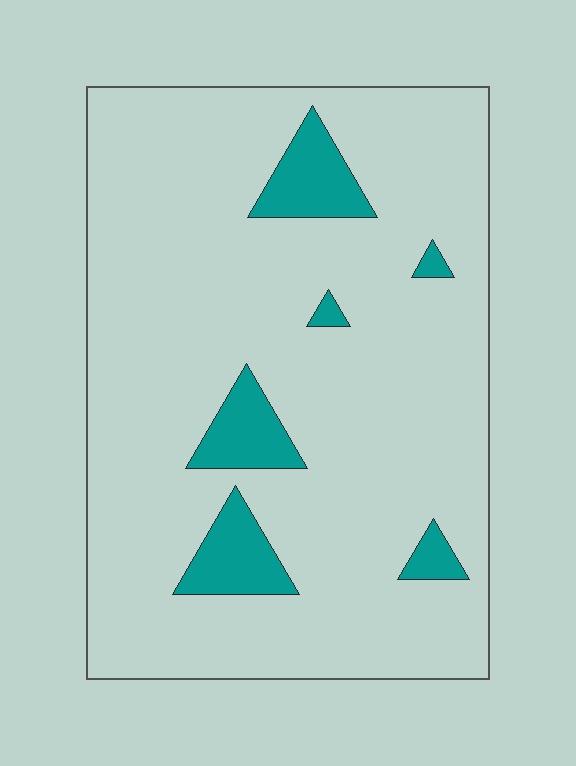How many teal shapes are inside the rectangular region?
6.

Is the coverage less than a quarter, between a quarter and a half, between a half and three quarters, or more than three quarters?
Less than a quarter.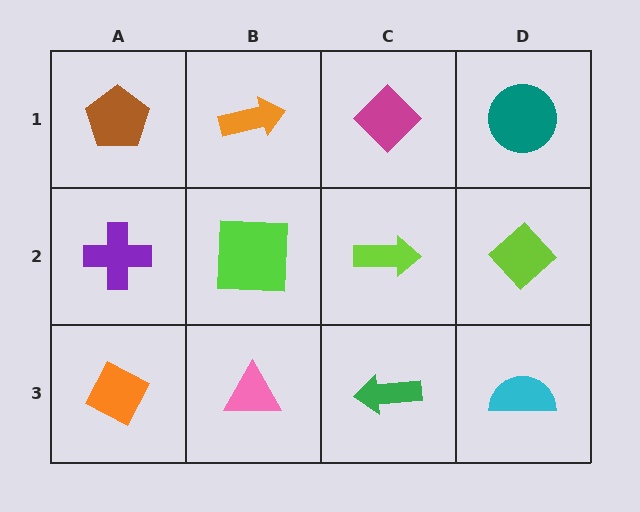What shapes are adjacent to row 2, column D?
A teal circle (row 1, column D), a cyan semicircle (row 3, column D), a lime arrow (row 2, column C).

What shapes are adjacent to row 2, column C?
A magenta diamond (row 1, column C), a green arrow (row 3, column C), a lime square (row 2, column B), a lime diamond (row 2, column D).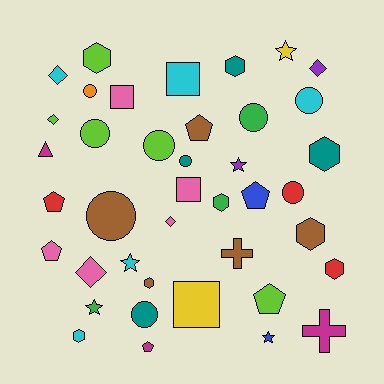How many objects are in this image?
There are 40 objects.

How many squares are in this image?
There are 4 squares.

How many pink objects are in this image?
There are 5 pink objects.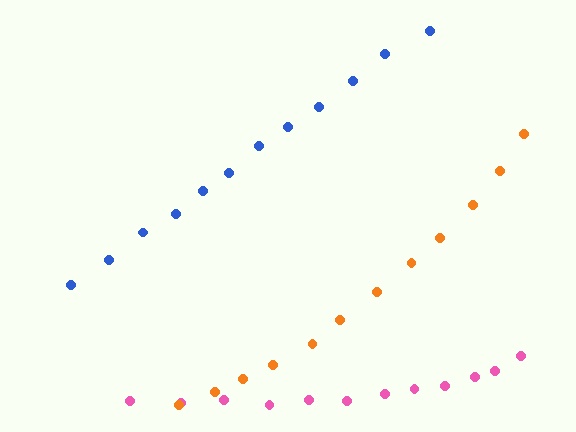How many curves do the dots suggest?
There are 3 distinct paths.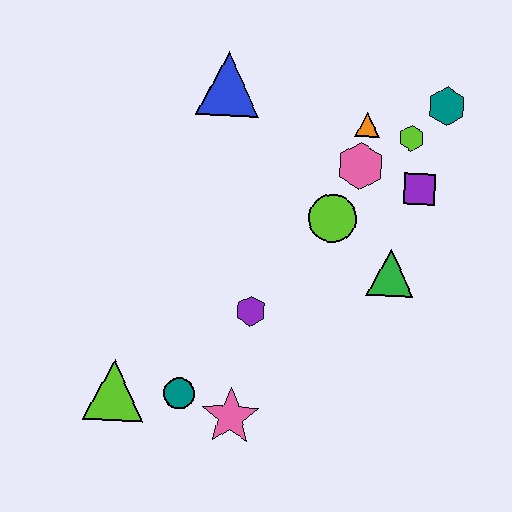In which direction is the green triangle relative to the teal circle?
The green triangle is to the right of the teal circle.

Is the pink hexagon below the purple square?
No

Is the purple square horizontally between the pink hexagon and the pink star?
No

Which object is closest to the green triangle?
The lime circle is closest to the green triangle.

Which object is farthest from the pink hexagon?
The lime triangle is farthest from the pink hexagon.